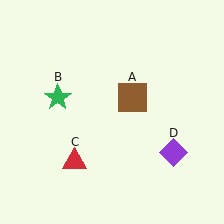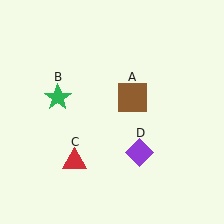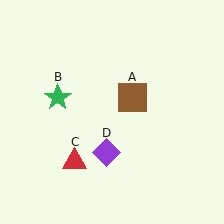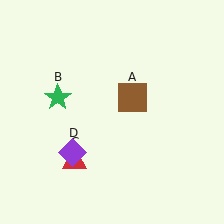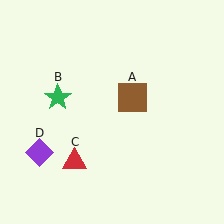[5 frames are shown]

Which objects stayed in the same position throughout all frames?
Brown square (object A) and green star (object B) and red triangle (object C) remained stationary.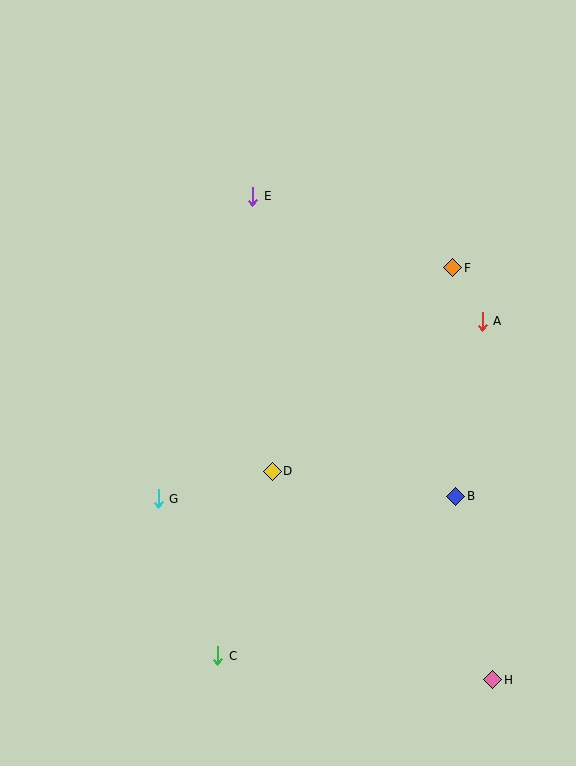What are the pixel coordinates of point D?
Point D is at (272, 471).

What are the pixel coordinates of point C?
Point C is at (218, 656).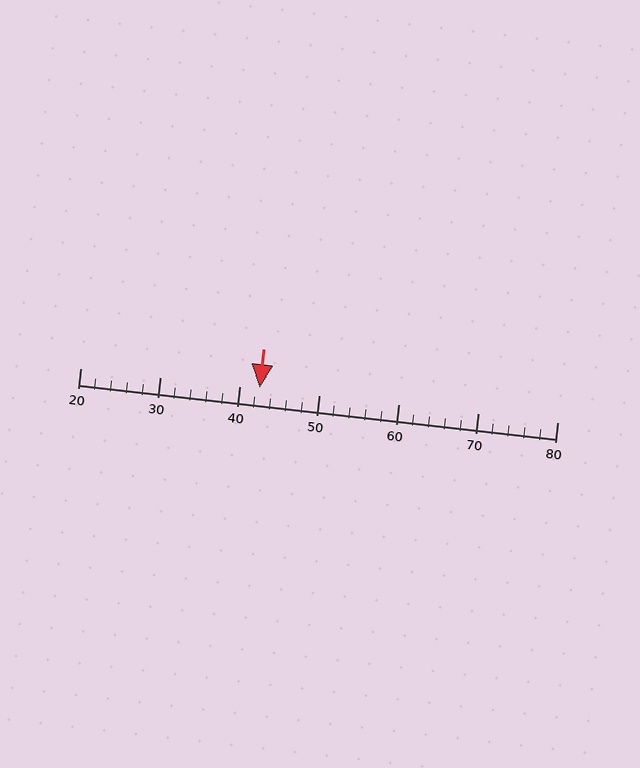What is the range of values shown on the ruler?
The ruler shows values from 20 to 80.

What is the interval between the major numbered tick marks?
The major tick marks are spaced 10 units apart.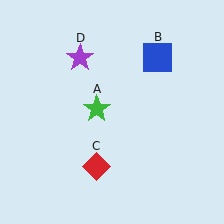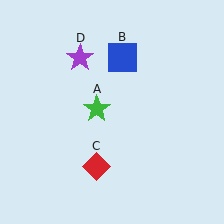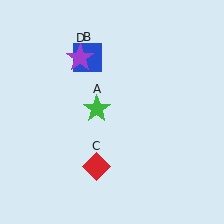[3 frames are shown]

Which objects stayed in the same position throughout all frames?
Green star (object A) and red diamond (object C) and purple star (object D) remained stationary.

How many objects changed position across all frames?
1 object changed position: blue square (object B).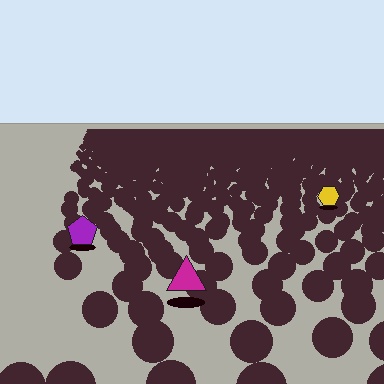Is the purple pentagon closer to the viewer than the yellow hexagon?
Yes. The purple pentagon is closer — you can tell from the texture gradient: the ground texture is coarser near it.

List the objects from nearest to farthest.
From nearest to farthest: the magenta triangle, the purple pentagon, the yellow hexagon.